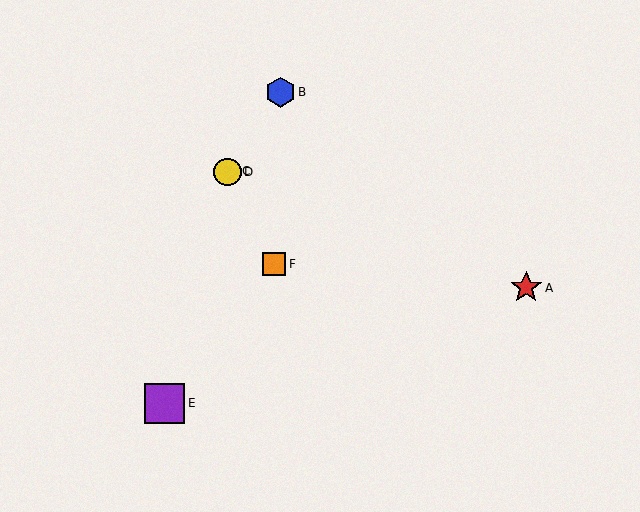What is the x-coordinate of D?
Object D is at x≈227.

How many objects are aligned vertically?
2 objects (C, D) are aligned vertically.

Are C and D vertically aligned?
Yes, both are at x≈227.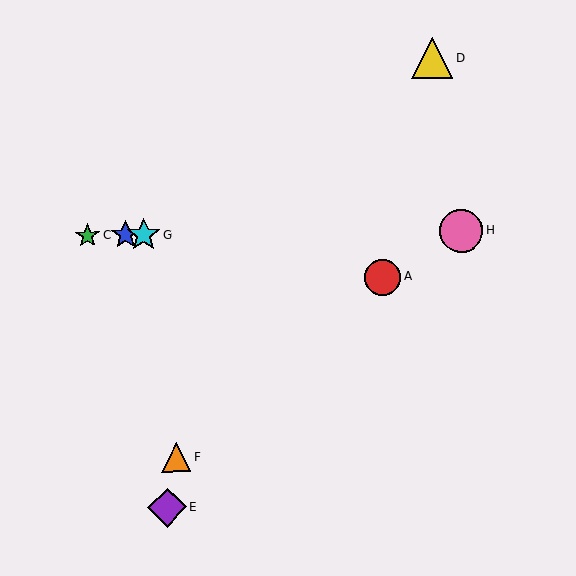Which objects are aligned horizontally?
Objects B, C, G, H are aligned horizontally.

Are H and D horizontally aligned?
No, H is at y≈231 and D is at y≈58.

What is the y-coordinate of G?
Object G is at y≈235.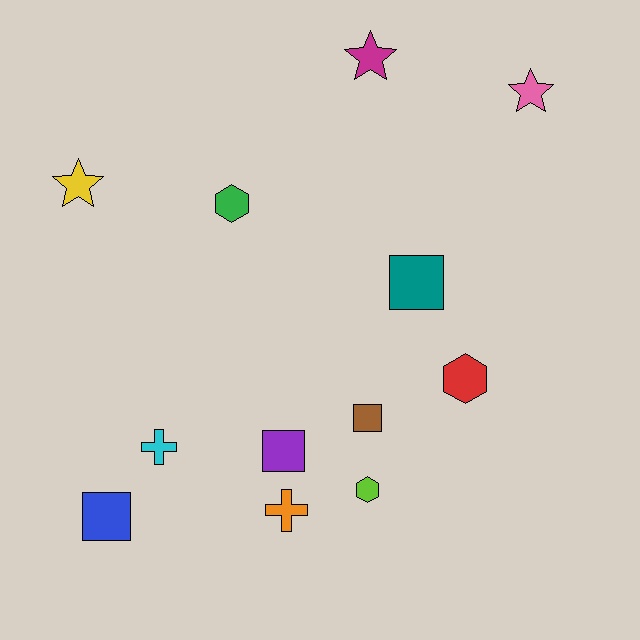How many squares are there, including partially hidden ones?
There are 4 squares.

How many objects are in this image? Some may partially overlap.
There are 12 objects.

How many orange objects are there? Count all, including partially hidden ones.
There is 1 orange object.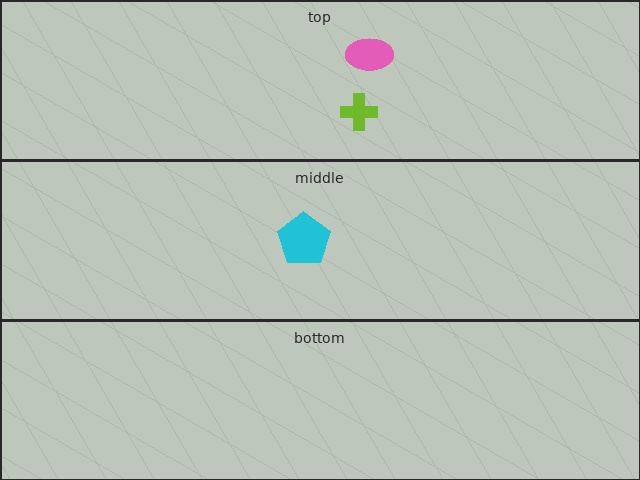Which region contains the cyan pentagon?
The middle region.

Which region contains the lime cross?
The top region.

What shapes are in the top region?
The lime cross, the pink ellipse.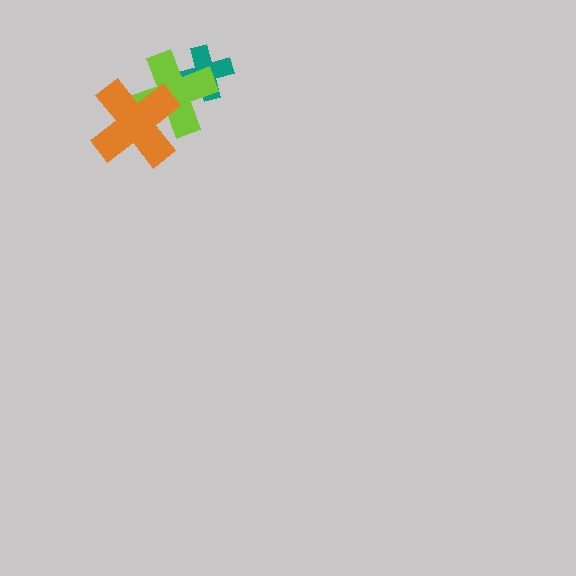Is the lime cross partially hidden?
Yes, it is partially covered by another shape.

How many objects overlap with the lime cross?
2 objects overlap with the lime cross.